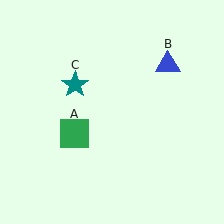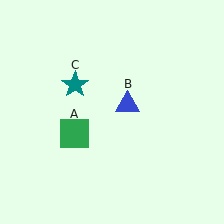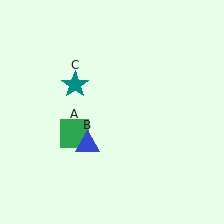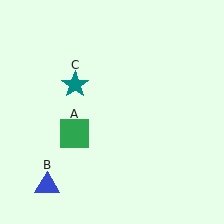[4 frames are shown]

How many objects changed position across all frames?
1 object changed position: blue triangle (object B).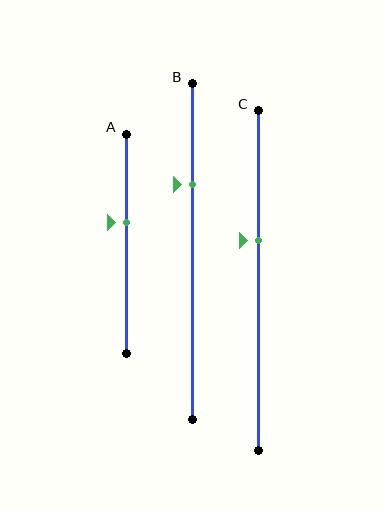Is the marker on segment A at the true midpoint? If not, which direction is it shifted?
No, the marker on segment A is shifted upward by about 10% of the segment length.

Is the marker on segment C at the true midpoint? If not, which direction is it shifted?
No, the marker on segment C is shifted upward by about 12% of the segment length.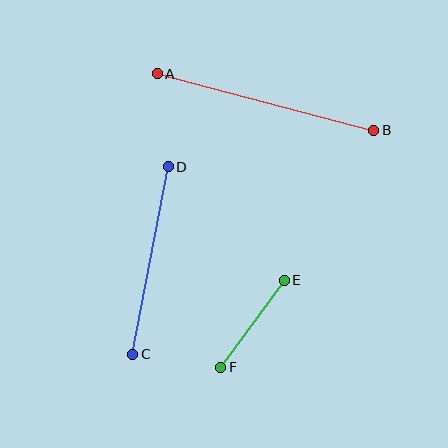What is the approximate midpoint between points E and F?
The midpoint is at approximately (252, 324) pixels.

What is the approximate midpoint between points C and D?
The midpoint is at approximately (151, 261) pixels.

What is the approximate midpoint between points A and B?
The midpoint is at approximately (266, 102) pixels.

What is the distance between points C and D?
The distance is approximately 191 pixels.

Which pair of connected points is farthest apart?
Points A and B are farthest apart.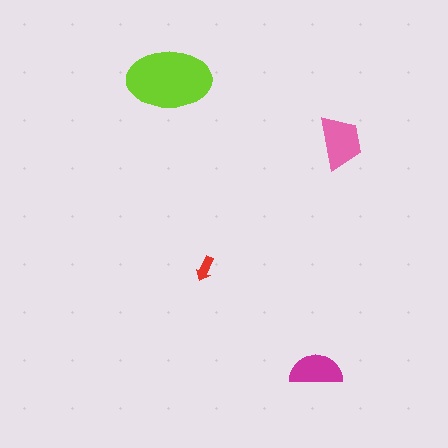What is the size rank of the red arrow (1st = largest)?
4th.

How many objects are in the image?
There are 4 objects in the image.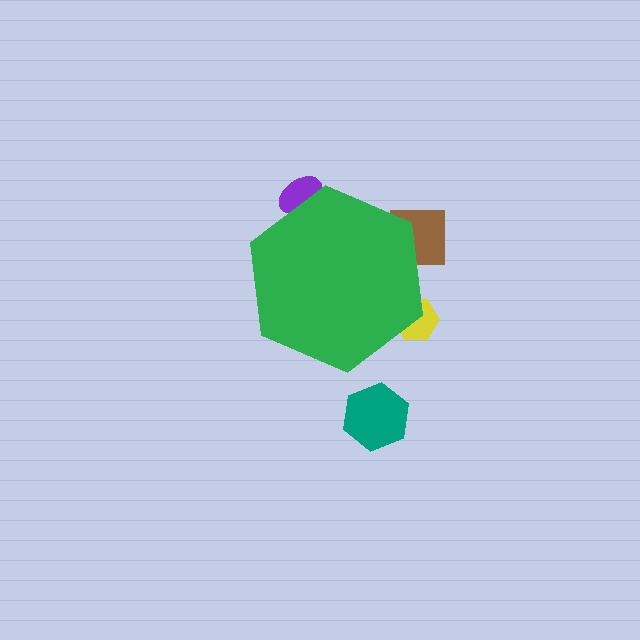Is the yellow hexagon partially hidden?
Yes, the yellow hexagon is partially hidden behind the green hexagon.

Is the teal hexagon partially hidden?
No, the teal hexagon is fully visible.